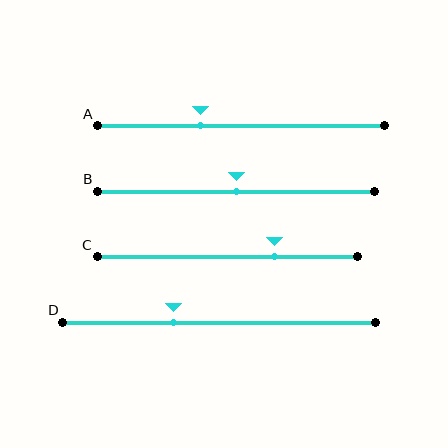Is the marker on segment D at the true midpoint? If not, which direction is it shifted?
No, the marker on segment D is shifted to the left by about 15% of the segment length.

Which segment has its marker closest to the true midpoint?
Segment B has its marker closest to the true midpoint.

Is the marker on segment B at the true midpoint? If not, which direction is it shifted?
Yes, the marker on segment B is at the true midpoint.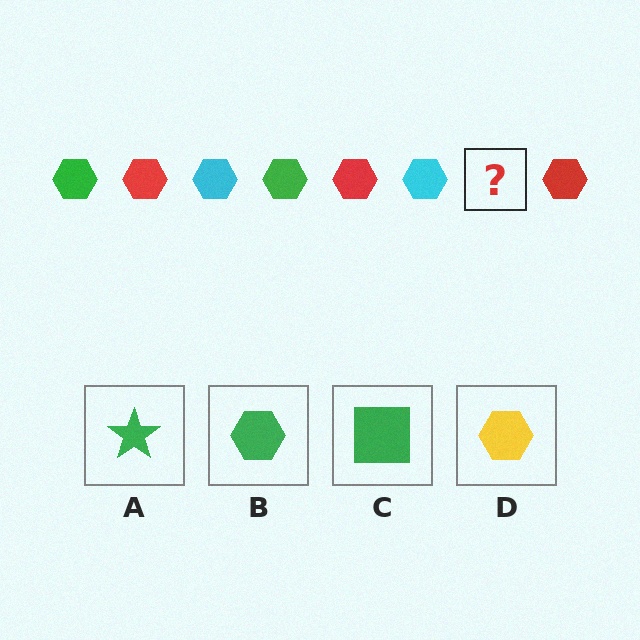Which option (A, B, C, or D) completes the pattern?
B.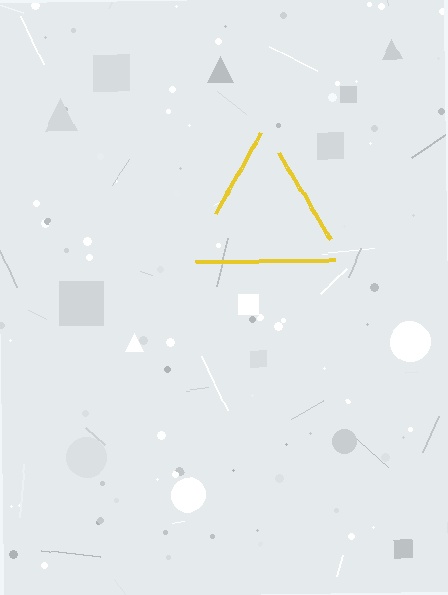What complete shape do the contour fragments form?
The contour fragments form a triangle.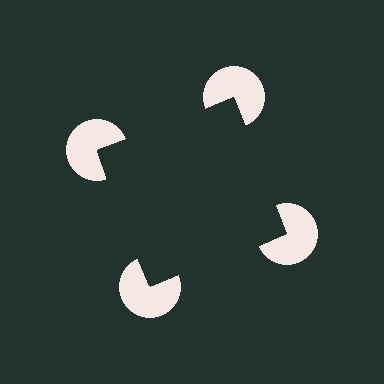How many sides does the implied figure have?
4 sides.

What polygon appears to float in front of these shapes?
An illusory square — its edges are inferred from the aligned wedge cuts in the pac-man discs, not physically drawn.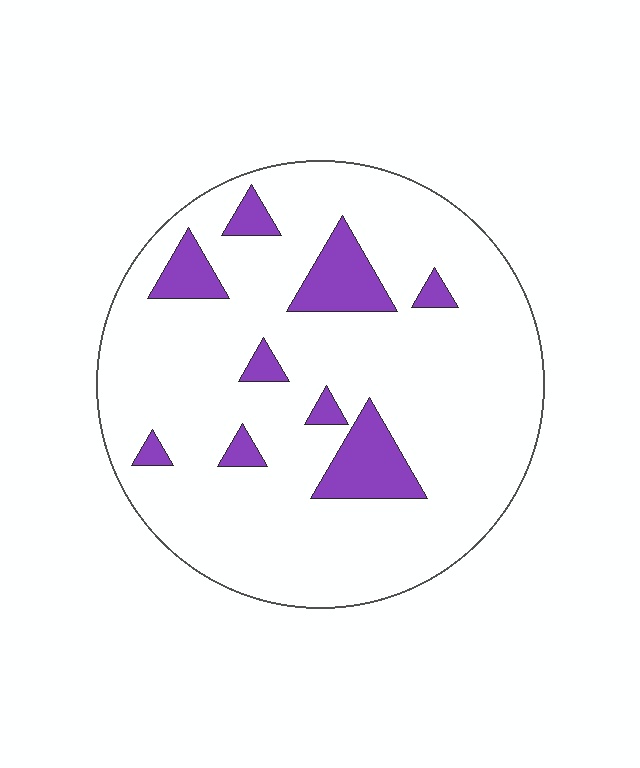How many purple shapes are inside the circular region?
9.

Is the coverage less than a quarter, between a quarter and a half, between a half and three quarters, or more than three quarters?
Less than a quarter.